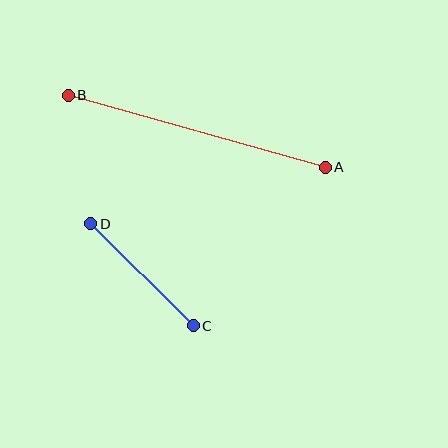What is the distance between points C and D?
The distance is approximately 144 pixels.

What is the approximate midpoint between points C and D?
The midpoint is at approximately (142, 275) pixels.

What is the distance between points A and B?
The distance is approximately 267 pixels.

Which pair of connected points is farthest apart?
Points A and B are farthest apart.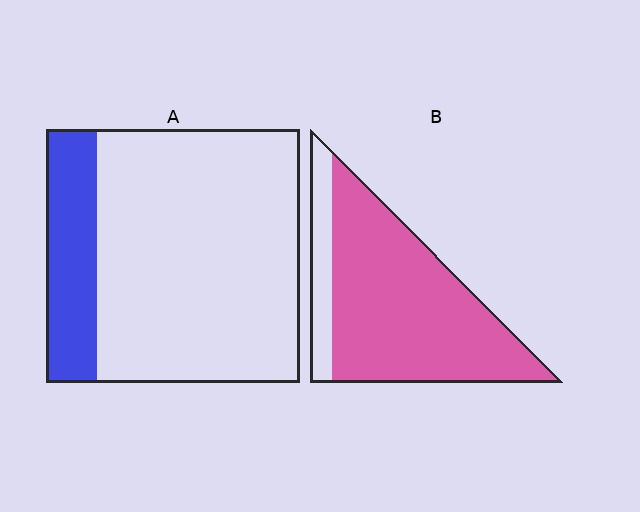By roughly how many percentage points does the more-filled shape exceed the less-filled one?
By roughly 65 percentage points (B over A).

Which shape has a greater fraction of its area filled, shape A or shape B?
Shape B.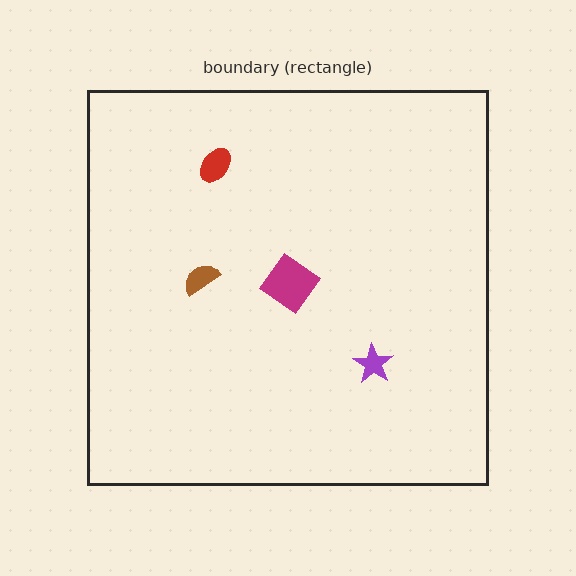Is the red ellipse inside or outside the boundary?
Inside.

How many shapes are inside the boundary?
4 inside, 0 outside.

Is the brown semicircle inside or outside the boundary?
Inside.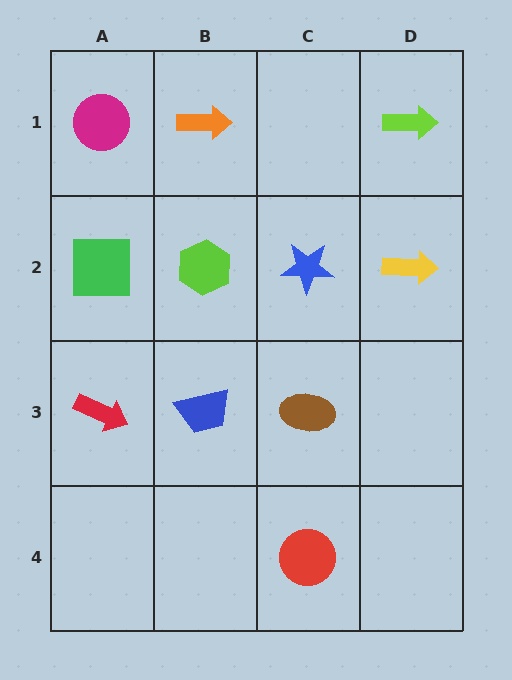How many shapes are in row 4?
1 shape.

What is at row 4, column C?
A red circle.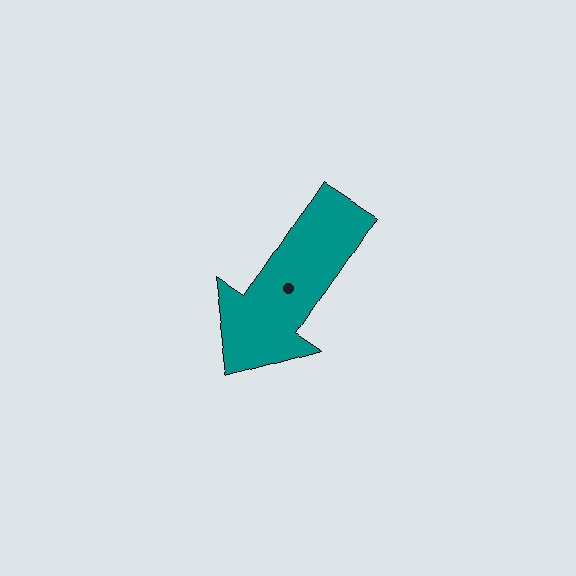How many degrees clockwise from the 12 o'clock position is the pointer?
Approximately 213 degrees.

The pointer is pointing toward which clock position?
Roughly 7 o'clock.